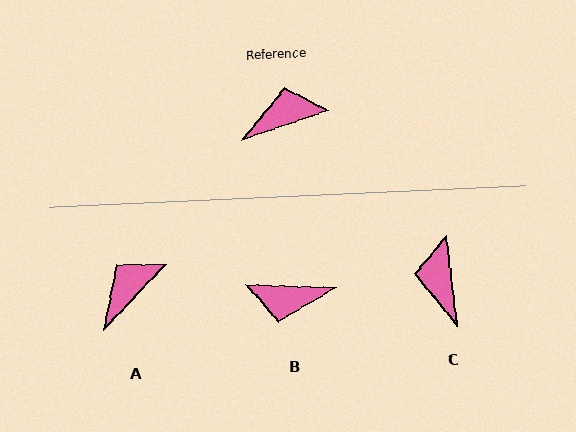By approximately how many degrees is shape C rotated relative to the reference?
Approximately 78 degrees counter-clockwise.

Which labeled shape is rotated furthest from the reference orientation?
B, about 159 degrees away.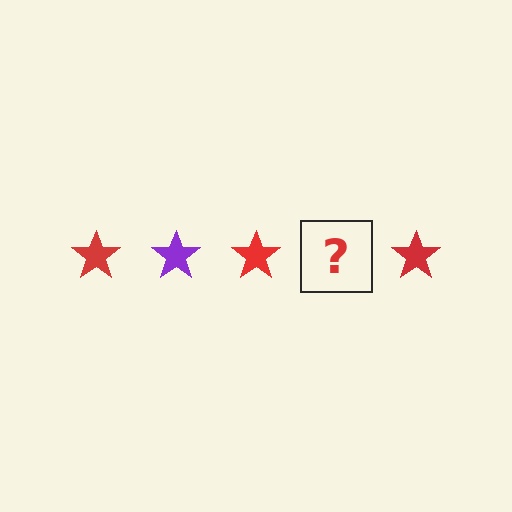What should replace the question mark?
The question mark should be replaced with a purple star.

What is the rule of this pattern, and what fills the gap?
The rule is that the pattern cycles through red, purple stars. The gap should be filled with a purple star.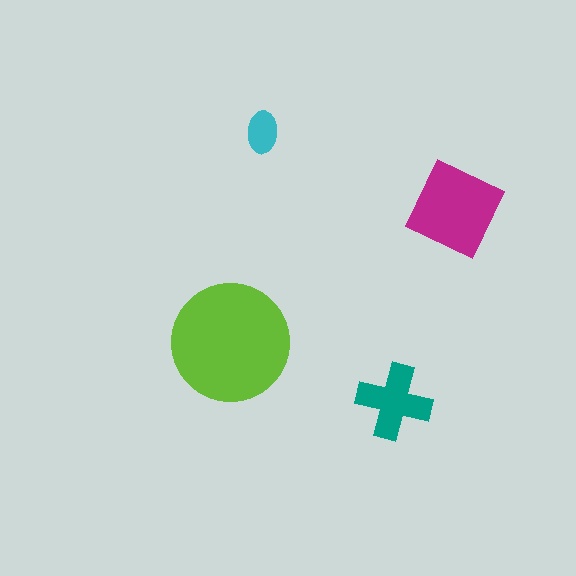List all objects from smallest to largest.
The cyan ellipse, the teal cross, the magenta square, the lime circle.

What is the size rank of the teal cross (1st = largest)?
3rd.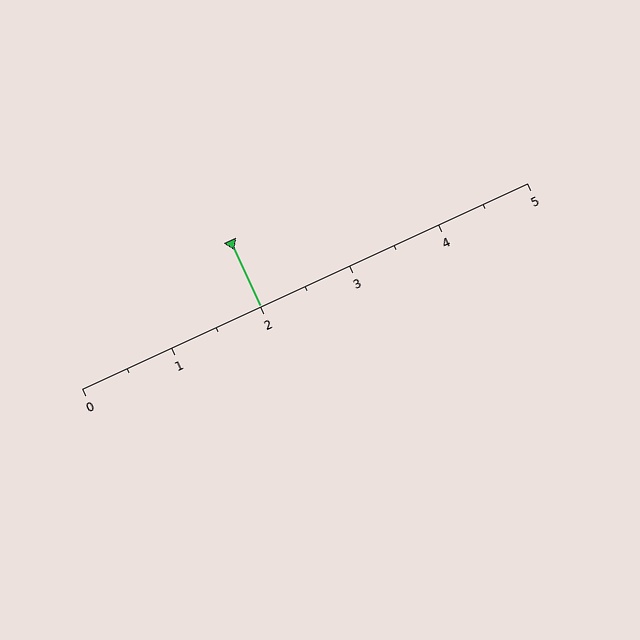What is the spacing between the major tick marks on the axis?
The major ticks are spaced 1 apart.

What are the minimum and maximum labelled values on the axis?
The axis runs from 0 to 5.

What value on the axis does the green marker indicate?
The marker indicates approximately 2.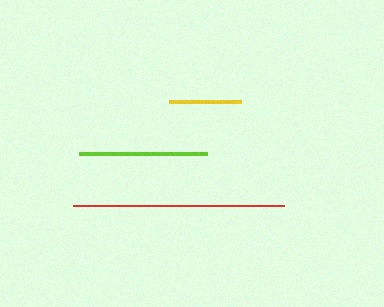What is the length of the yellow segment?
The yellow segment is approximately 72 pixels long.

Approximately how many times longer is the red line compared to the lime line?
The red line is approximately 1.7 times the length of the lime line.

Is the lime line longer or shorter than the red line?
The red line is longer than the lime line.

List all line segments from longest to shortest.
From longest to shortest: red, lime, yellow.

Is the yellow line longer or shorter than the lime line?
The lime line is longer than the yellow line.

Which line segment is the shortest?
The yellow line is the shortest at approximately 72 pixels.